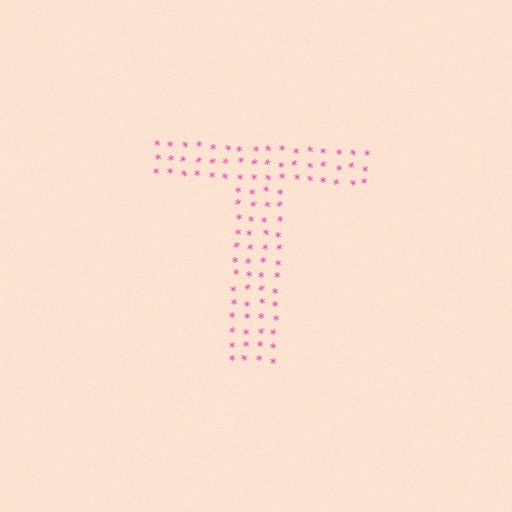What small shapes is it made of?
It is made of small asterisks.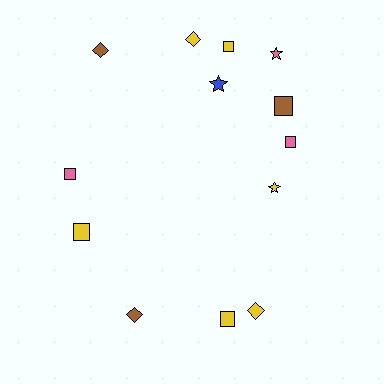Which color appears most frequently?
Yellow, with 6 objects.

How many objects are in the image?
There are 13 objects.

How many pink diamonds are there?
There are no pink diamonds.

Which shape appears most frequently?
Square, with 6 objects.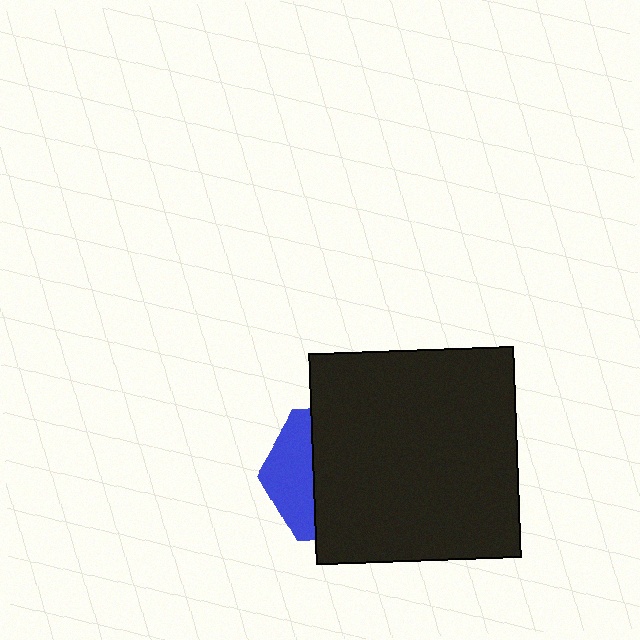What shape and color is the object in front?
The object in front is a black rectangle.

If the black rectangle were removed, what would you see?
You would see the complete blue hexagon.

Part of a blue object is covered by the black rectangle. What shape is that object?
It is a hexagon.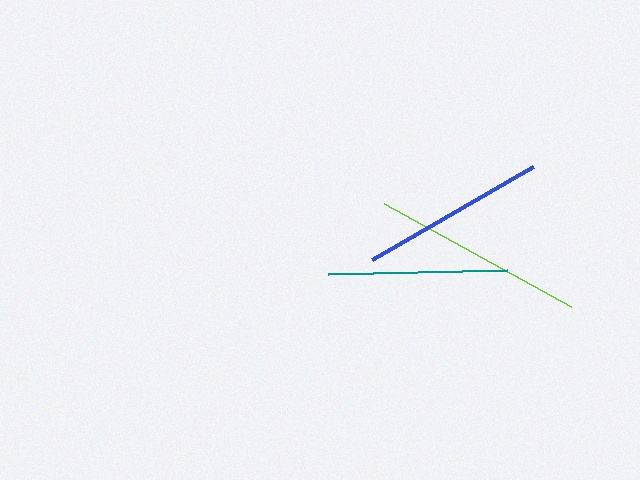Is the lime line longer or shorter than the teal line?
The lime line is longer than the teal line.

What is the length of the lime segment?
The lime segment is approximately 213 pixels long.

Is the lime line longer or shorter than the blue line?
The lime line is longer than the blue line.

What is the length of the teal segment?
The teal segment is approximately 180 pixels long.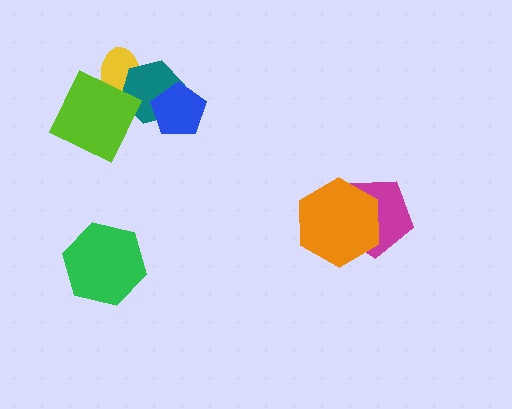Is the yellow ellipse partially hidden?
Yes, it is partially covered by another shape.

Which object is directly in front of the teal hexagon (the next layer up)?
The blue pentagon is directly in front of the teal hexagon.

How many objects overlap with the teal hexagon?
3 objects overlap with the teal hexagon.